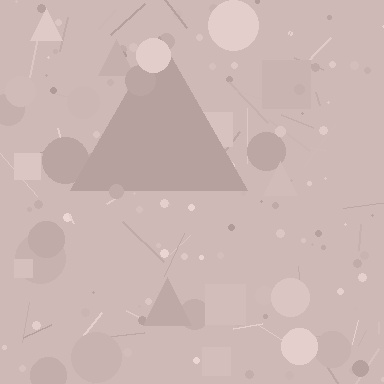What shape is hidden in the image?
A triangle is hidden in the image.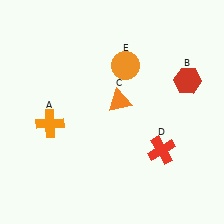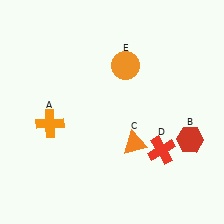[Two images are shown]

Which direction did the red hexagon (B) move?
The red hexagon (B) moved down.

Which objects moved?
The objects that moved are: the red hexagon (B), the orange triangle (C).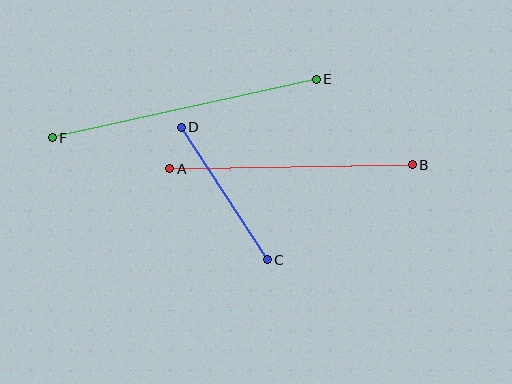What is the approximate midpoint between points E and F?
The midpoint is at approximately (184, 109) pixels.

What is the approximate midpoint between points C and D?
The midpoint is at approximately (224, 194) pixels.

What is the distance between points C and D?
The distance is approximately 158 pixels.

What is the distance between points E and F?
The distance is approximately 271 pixels.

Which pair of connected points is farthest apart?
Points E and F are farthest apart.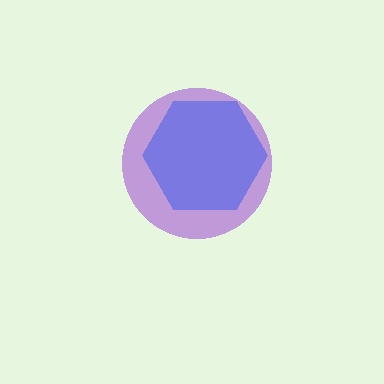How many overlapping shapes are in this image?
There are 2 overlapping shapes in the image.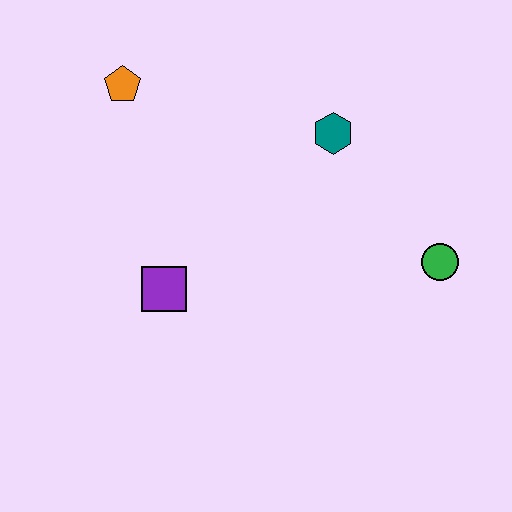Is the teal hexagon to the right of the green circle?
No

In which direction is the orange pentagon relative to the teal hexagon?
The orange pentagon is to the left of the teal hexagon.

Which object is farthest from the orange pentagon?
The green circle is farthest from the orange pentagon.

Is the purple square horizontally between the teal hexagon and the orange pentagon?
Yes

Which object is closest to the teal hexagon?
The green circle is closest to the teal hexagon.